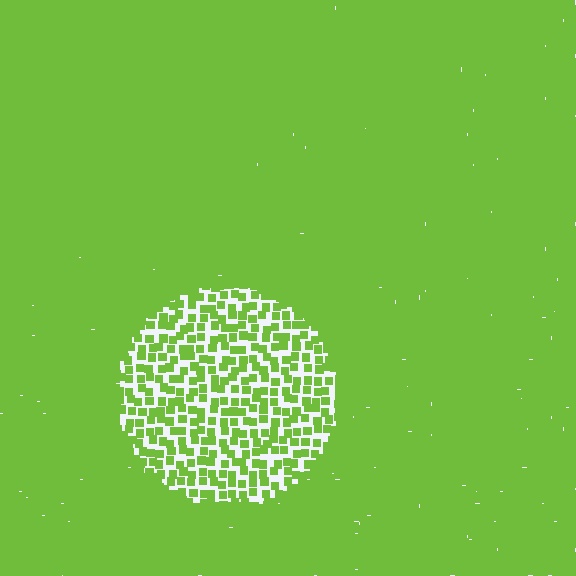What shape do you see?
I see a circle.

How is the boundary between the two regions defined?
The boundary is defined by a change in element density (approximately 3.0x ratio). All elements are the same color, size, and shape.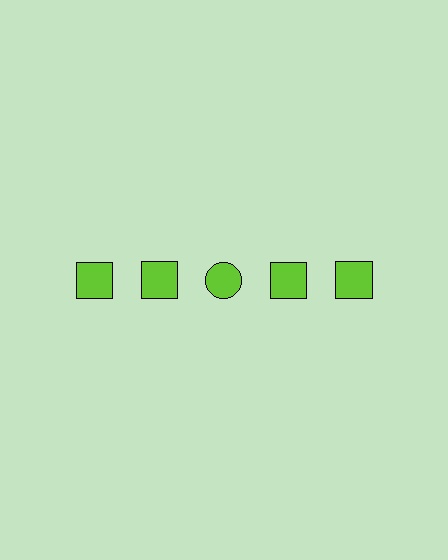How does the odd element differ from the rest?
It has a different shape: circle instead of square.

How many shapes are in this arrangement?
There are 5 shapes arranged in a grid pattern.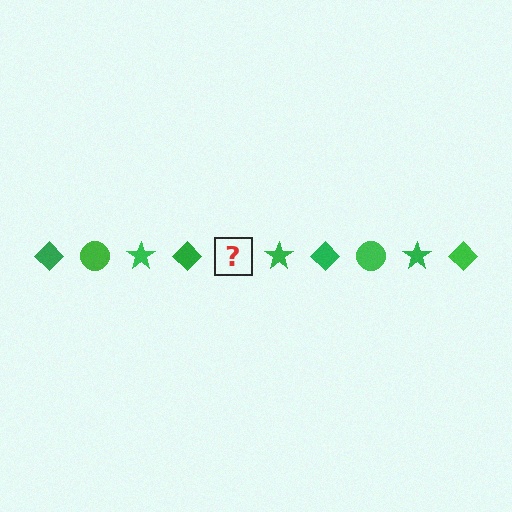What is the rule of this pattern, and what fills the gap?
The rule is that the pattern cycles through diamond, circle, star shapes in green. The gap should be filled with a green circle.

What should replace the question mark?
The question mark should be replaced with a green circle.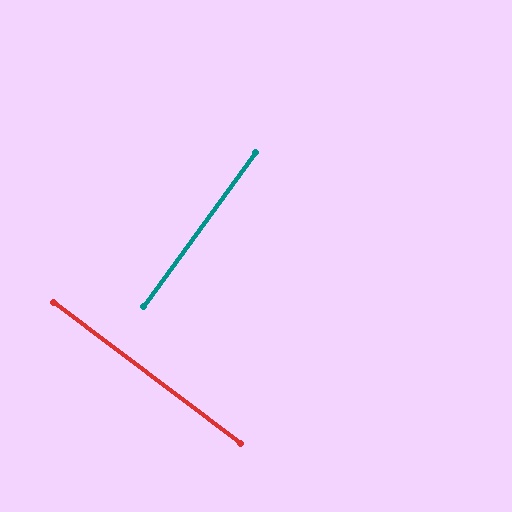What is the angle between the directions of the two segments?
Approximately 89 degrees.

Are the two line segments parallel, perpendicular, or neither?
Perpendicular — they meet at approximately 89°.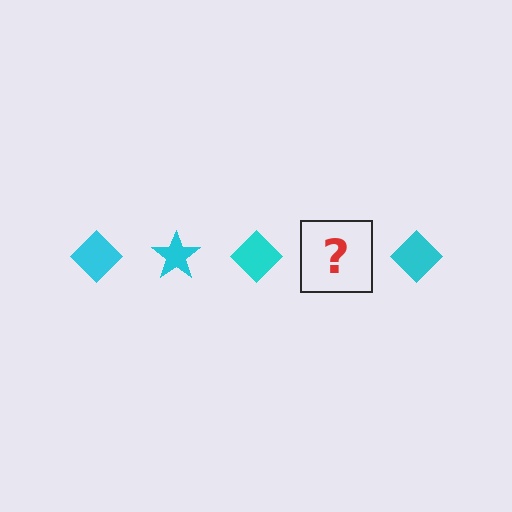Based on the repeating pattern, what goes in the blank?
The blank should be a cyan star.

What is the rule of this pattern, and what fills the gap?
The rule is that the pattern cycles through diamond, star shapes in cyan. The gap should be filled with a cyan star.